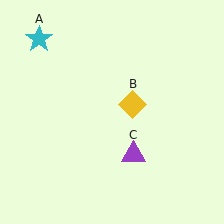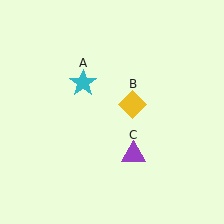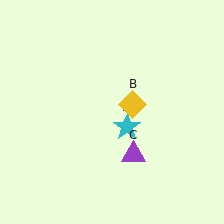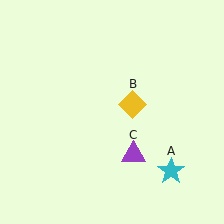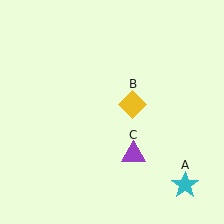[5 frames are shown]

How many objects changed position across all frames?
1 object changed position: cyan star (object A).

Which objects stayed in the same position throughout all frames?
Yellow diamond (object B) and purple triangle (object C) remained stationary.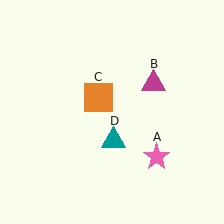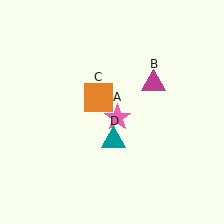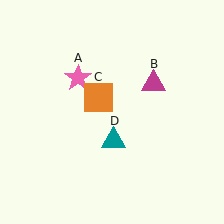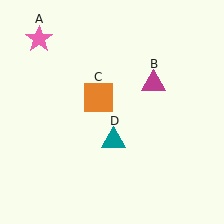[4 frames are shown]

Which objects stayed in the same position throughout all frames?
Magenta triangle (object B) and orange square (object C) and teal triangle (object D) remained stationary.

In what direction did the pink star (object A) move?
The pink star (object A) moved up and to the left.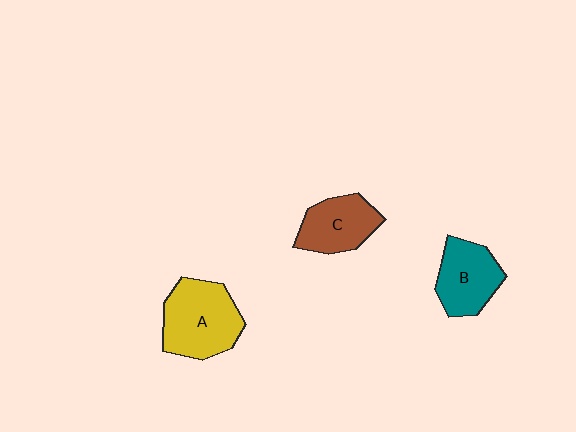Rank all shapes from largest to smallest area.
From largest to smallest: A (yellow), B (teal), C (brown).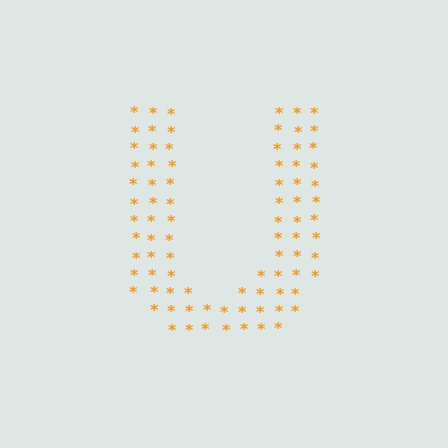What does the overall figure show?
The overall figure shows the letter U.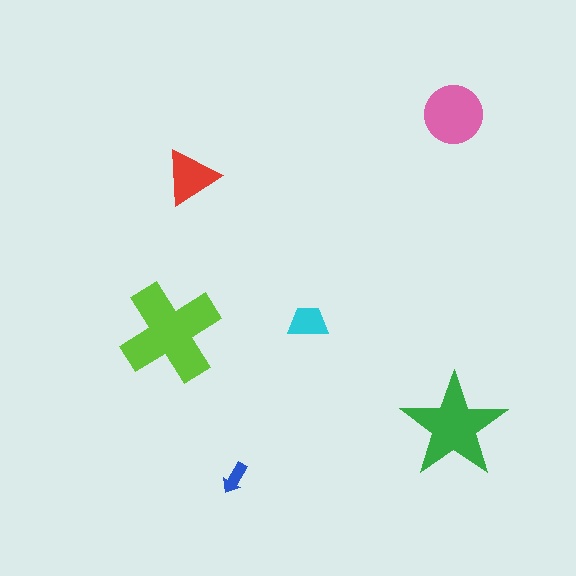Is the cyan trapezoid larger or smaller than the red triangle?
Smaller.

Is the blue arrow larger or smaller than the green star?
Smaller.